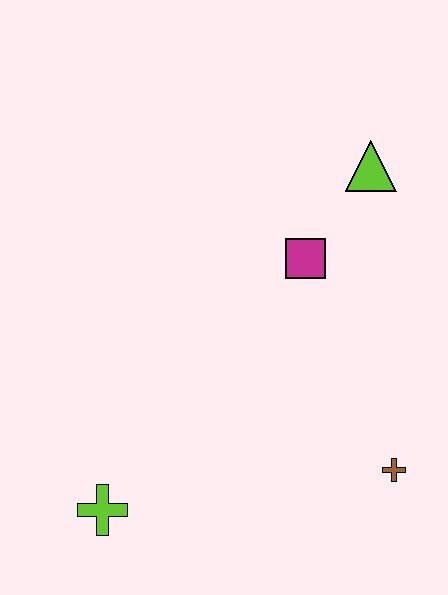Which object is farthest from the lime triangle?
The lime cross is farthest from the lime triangle.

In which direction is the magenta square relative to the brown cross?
The magenta square is above the brown cross.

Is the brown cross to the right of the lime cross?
Yes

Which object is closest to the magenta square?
The lime triangle is closest to the magenta square.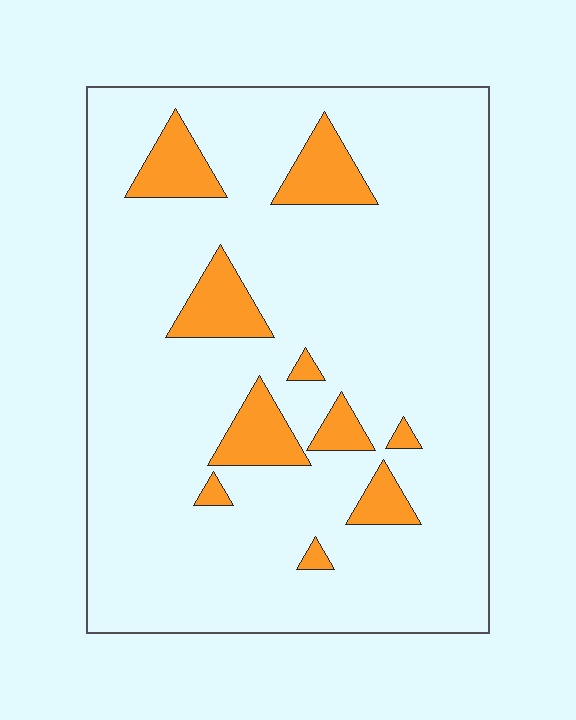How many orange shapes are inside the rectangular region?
10.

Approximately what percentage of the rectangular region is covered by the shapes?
Approximately 10%.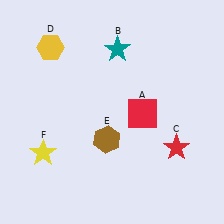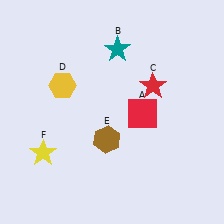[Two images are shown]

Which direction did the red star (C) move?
The red star (C) moved up.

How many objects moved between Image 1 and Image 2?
2 objects moved between the two images.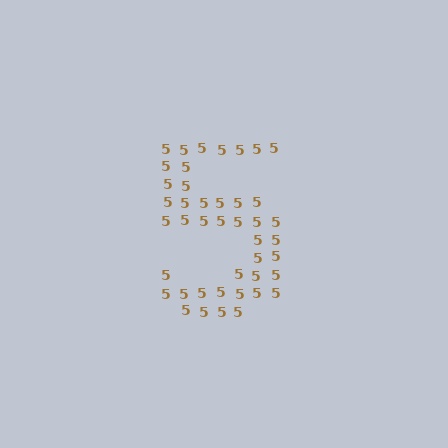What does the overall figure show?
The overall figure shows the digit 5.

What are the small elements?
The small elements are digit 5's.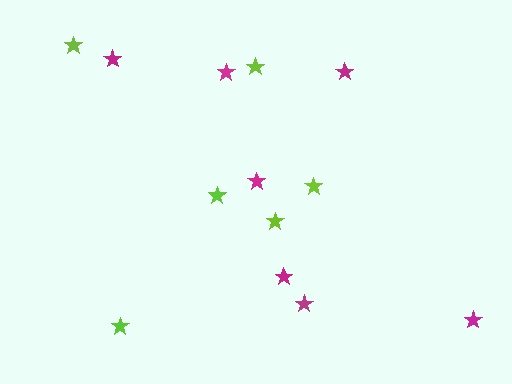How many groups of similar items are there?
There are 2 groups: one group of lime stars (6) and one group of magenta stars (7).